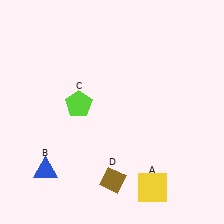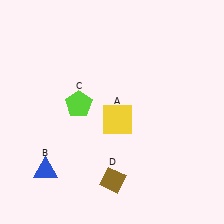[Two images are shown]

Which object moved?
The yellow square (A) moved up.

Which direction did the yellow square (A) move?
The yellow square (A) moved up.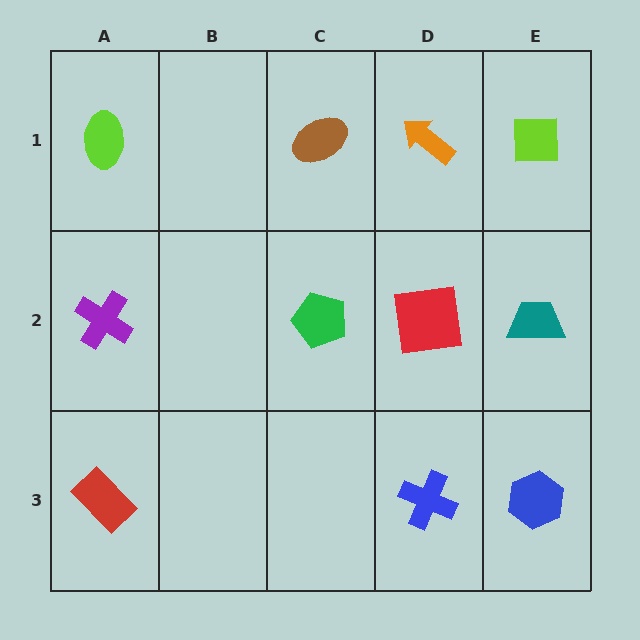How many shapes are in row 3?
3 shapes.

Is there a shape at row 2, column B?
No, that cell is empty.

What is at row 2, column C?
A green pentagon.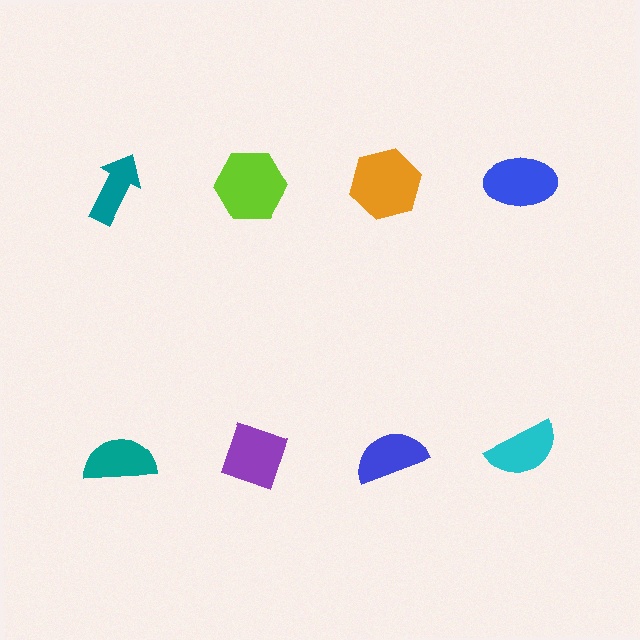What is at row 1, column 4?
A blue ellipse.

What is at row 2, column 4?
A cyan semicircle.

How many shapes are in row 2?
4 shapes.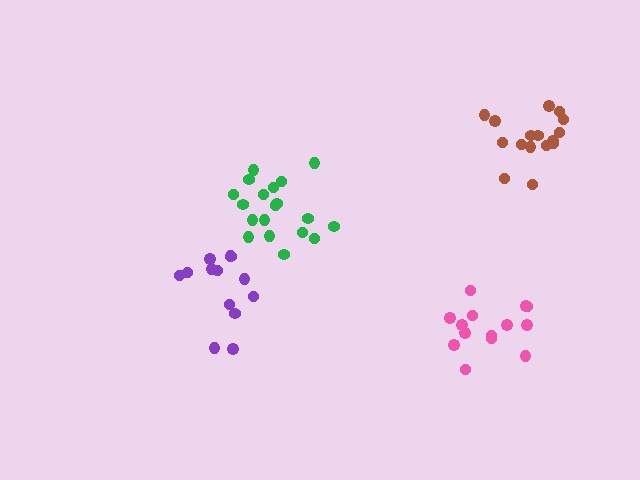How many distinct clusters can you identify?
There are 4 distinct clusters.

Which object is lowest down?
The pink cluster is bottommost.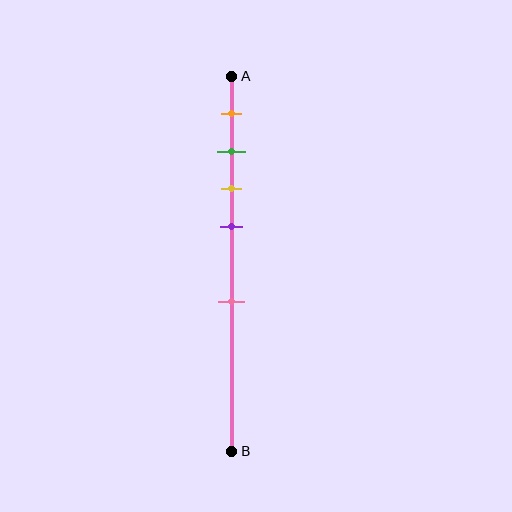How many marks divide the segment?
There are 5 marks dividing the segment.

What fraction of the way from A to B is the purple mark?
The purple mark is approximately 40% (0.4) of the way from A to B.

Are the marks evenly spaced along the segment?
No, the marks are not evenly spaced.